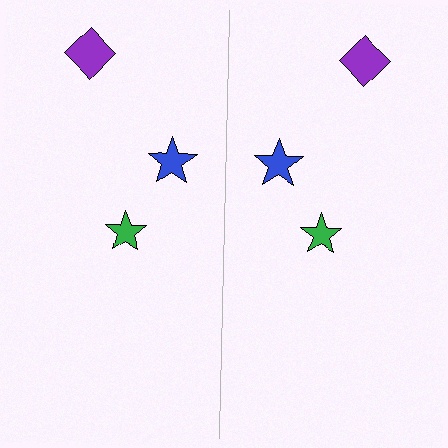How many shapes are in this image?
There are 6 shapes in this image.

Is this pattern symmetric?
Yes, this pattern has bilateral (reflection) symmetry.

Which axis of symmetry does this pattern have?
The pattern has a vertical axis of symmetry running through the center of the image.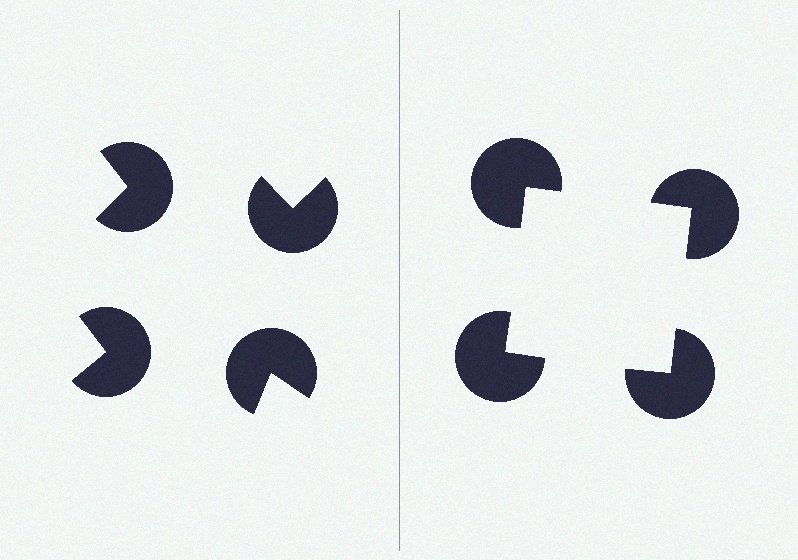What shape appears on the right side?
An illusory square.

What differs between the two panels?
The pac-man discs are positioned identically on both sides; only the wedge orientations differ. On the right they align to a square; on the left they are misaligned.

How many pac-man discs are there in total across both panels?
8 — 4 on each side.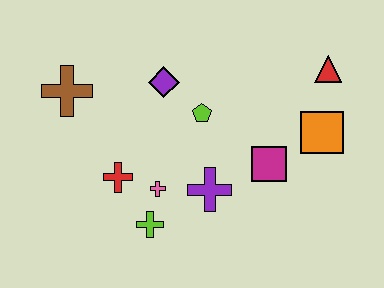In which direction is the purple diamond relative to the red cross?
The purple diamond is above the red cross.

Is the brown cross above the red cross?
Yes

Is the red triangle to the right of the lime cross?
Yes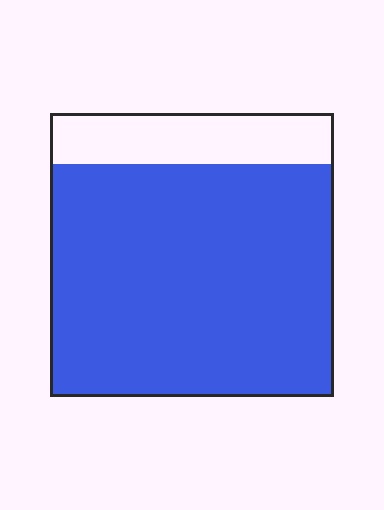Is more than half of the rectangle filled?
Yes.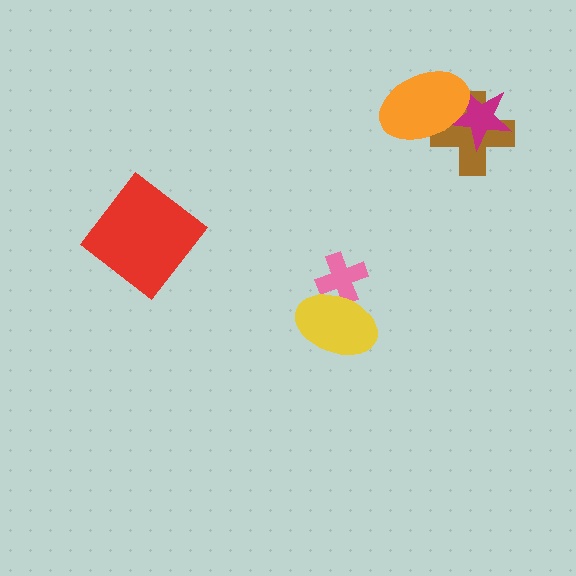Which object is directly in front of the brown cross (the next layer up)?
The magenta star is directly in front of the brown cross.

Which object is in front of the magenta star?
The orange ellipse is in front of the magenta star.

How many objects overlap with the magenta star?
2 objects overlap with the magenta star.